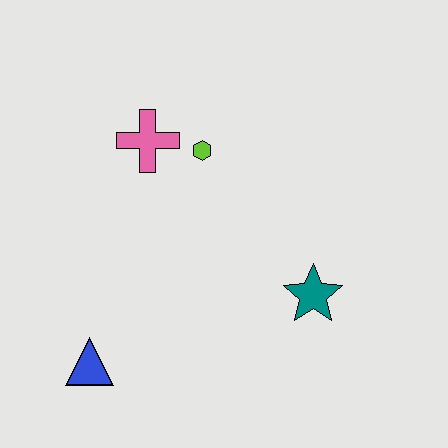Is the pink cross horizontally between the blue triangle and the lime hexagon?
Yes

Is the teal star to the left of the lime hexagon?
No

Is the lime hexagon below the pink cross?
Yes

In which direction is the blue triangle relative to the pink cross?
The blue triangle is below the pink cross.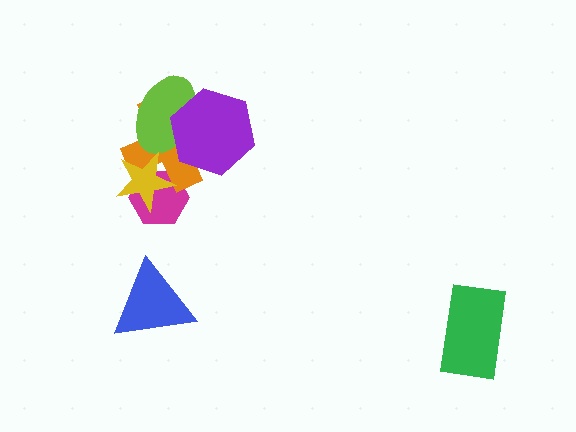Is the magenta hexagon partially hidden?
Yes, it is partially covered by another shape.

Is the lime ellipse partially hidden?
Yes, it is partially covered by another shape.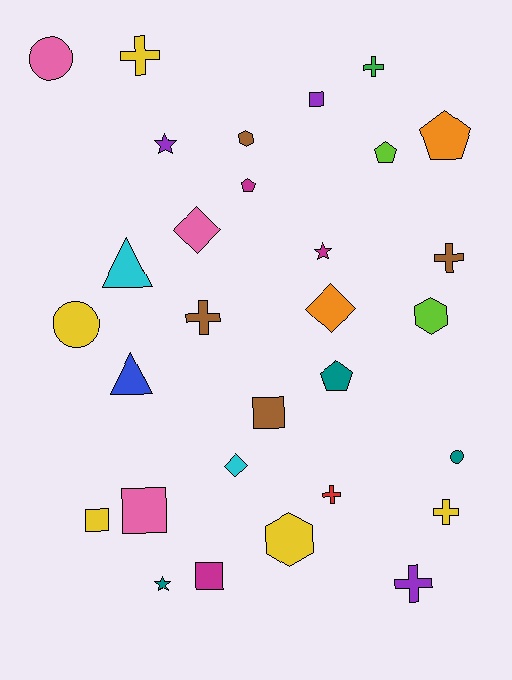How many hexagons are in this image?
There are 3 hexagons.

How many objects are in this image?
There are 30 objects.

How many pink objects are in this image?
There are 3 pink objects.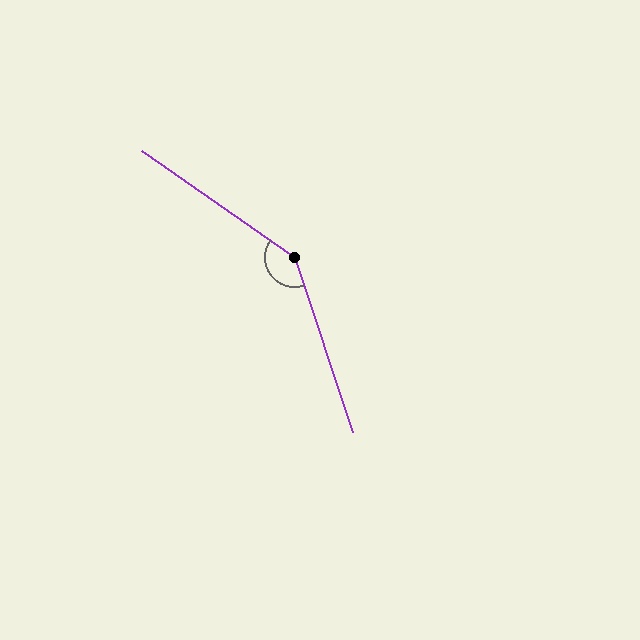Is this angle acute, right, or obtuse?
It is obtuse.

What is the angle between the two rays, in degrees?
Approximately 143 degrees.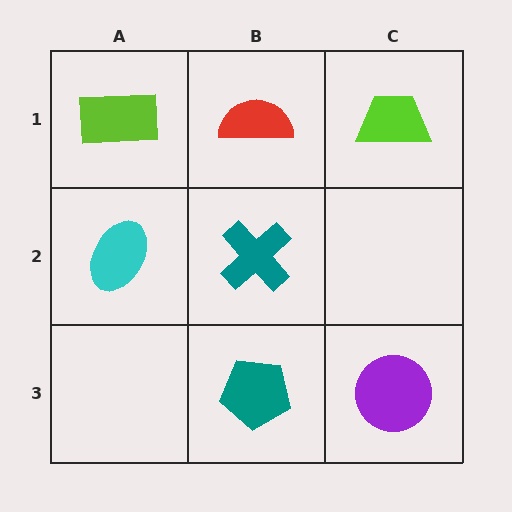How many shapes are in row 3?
2 shapes.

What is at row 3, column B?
A teal pentagon.